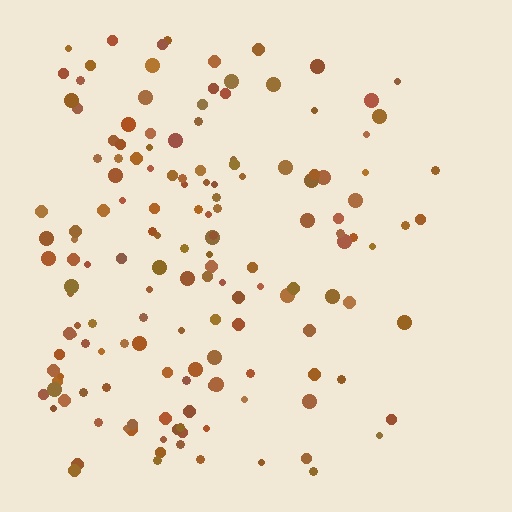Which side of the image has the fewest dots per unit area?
The right.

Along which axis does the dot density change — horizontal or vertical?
Horizontal.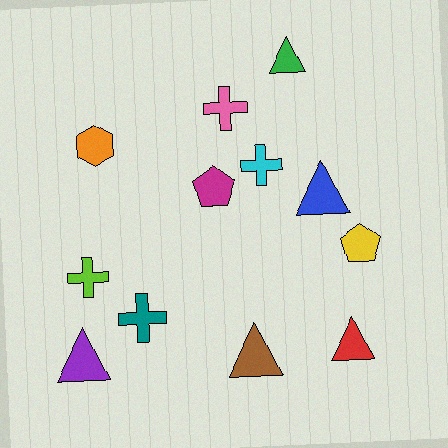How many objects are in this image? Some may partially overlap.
There are 12 objects.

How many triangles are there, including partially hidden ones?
There are 5 triangles.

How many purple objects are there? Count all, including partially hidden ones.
There is 1 purple object.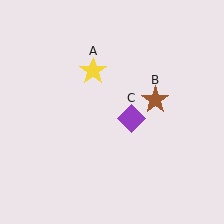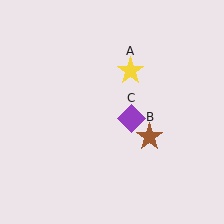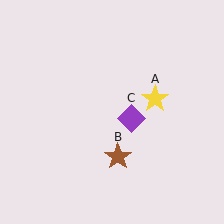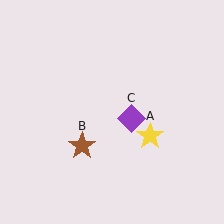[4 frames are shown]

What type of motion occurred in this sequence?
The yellow star (object A), brown star (object B) rotated clockwise around the center of the scene.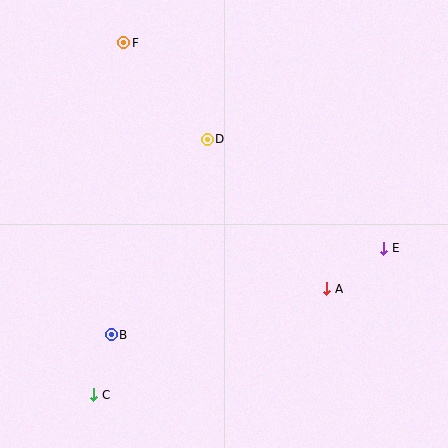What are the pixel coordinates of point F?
Point F is at (124, 43).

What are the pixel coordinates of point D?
Point D is at (207, 139).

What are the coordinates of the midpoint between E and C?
The midpoint between E and C is at (239, 322).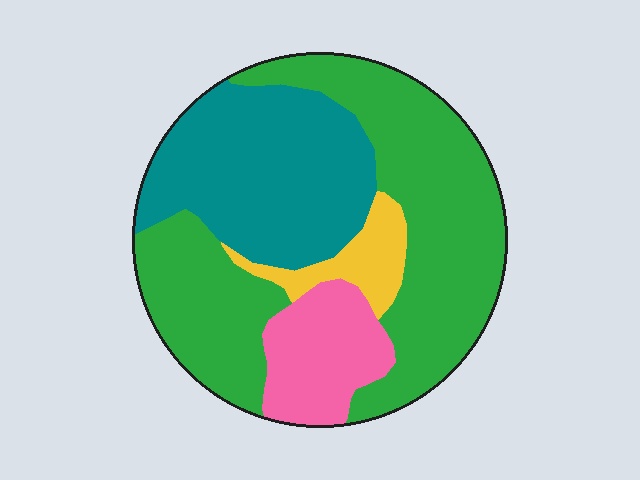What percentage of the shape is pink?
Pink takes up about one eighth (1/8) of the shape.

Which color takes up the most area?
Green, at roughly 50%.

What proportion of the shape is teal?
Teal covers 30% of the shape.